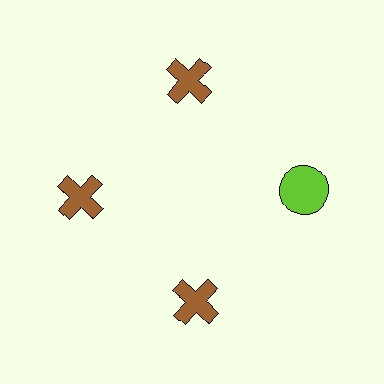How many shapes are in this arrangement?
There are 4 shapes arranged in a ring pattern.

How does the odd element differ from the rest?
It differs in both color (lime instead of brown) and shape (circle instead of cross).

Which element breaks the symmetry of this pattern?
The lime circle at roughly the 3 o'clock position breaks the symmetry. All other shapes are brown crosses.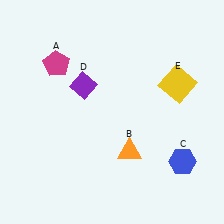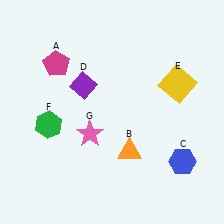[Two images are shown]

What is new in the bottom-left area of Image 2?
A green hexagon (F) was added in the bottom-left area of Image 2.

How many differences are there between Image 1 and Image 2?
There are 2 differences between the two images.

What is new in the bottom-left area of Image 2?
A pink star (G) was added in the bottom-left area of Image 2.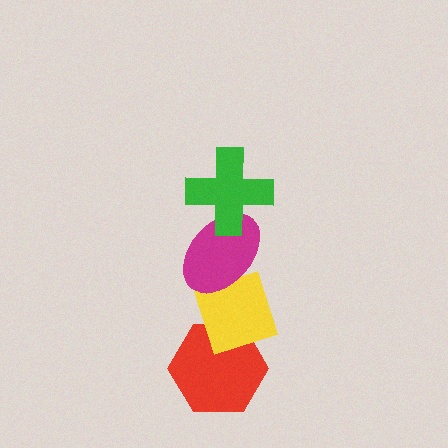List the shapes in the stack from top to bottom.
From top to bottom: the green cross, the magenta ellipse, the yellow diamond, the red hexagon.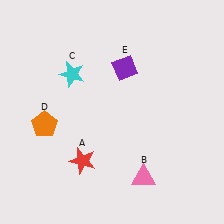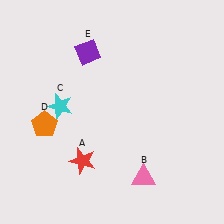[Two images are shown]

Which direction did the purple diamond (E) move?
The purple diamond (E) moved left.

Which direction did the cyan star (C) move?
The cyan star (C) moved down.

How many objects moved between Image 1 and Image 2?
2 objects moved between the two images.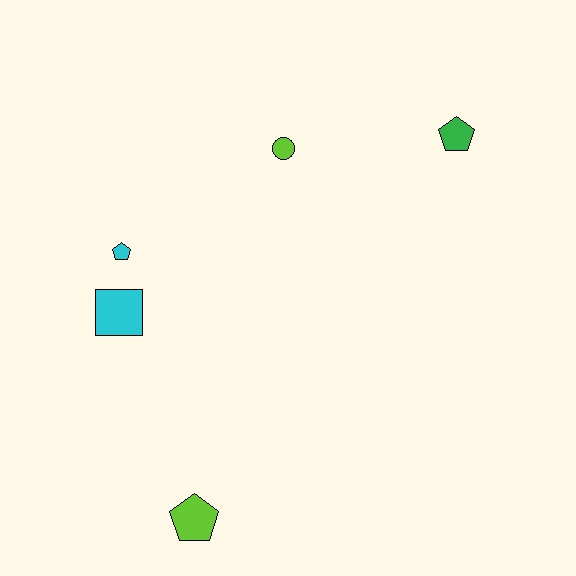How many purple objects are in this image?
There are no purple objects.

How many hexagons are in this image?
There are no hexagons.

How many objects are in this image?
There are 5 objects.